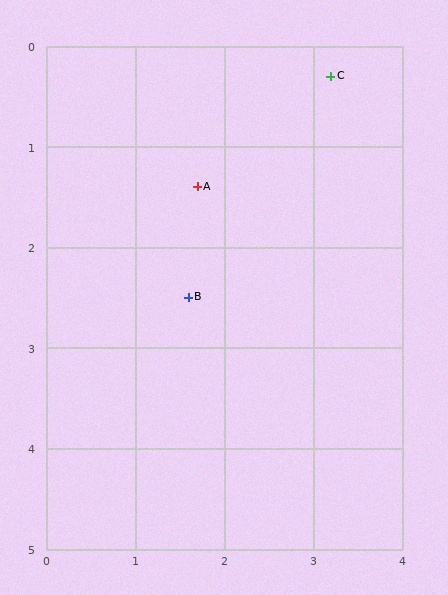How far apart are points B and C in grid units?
Points B and C are about 2.7 grid units apart.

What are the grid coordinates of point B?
Point B is at approximately (1.6, 2.5).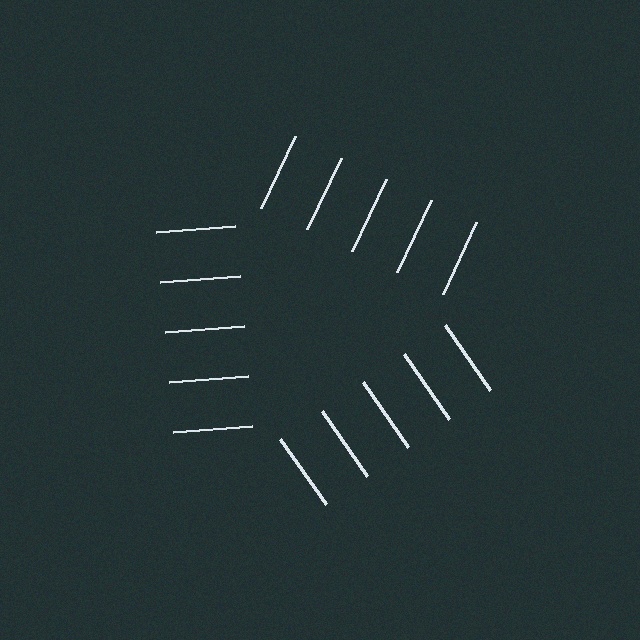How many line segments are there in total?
15 — 5 along each of the 3 edges.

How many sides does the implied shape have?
3 sides — the line-ends trace a triangle.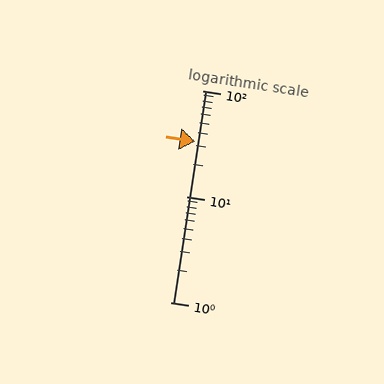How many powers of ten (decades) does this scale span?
The scale spans 2 decades, from 1 to 100.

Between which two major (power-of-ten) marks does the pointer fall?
The pointer is between 10 and 100.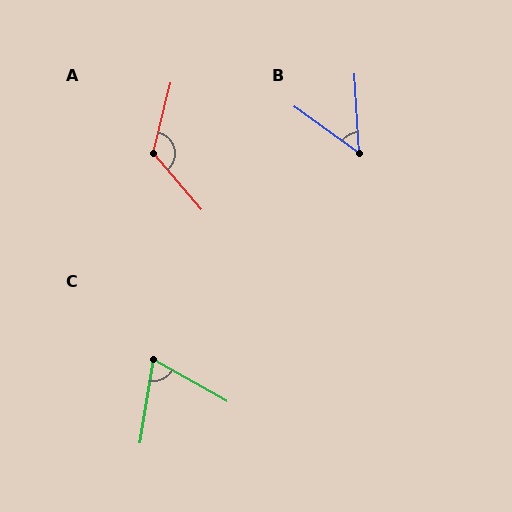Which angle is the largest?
A, at approximately 125 degrees.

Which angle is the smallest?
B, at approximately 51 degrees.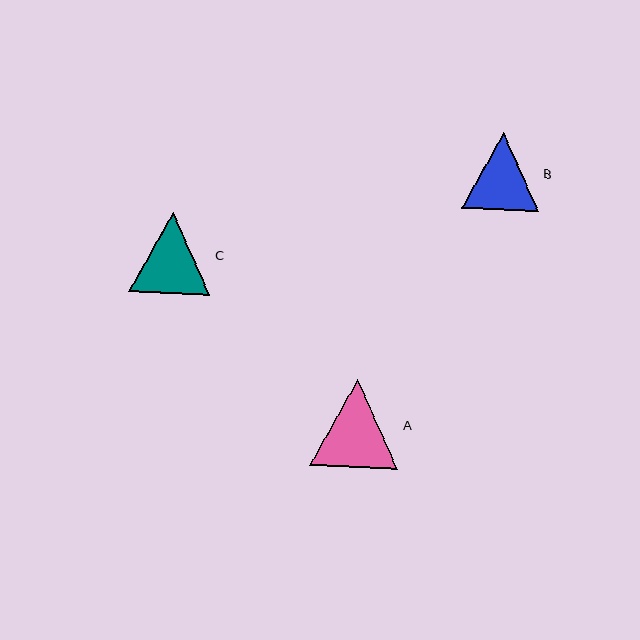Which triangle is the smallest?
Triangle B is the smallest with a size of approximately 77 pixels.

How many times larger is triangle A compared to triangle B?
Triangle A is approximately 1.1 times the size of triangle B.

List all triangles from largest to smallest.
From largest to smallest: A, C, B.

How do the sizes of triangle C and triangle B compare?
Triangle C and triangle B are approximately the same size.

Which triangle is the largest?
Triangle A is the largest with a size of approximately 88 pixels.